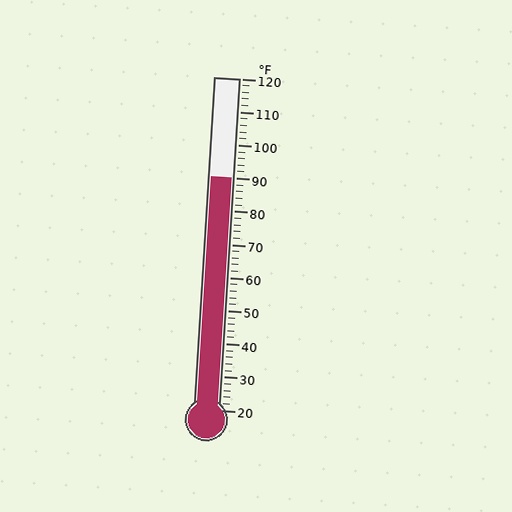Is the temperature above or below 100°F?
The temperature is below 100°F.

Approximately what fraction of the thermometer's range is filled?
The thermometer is filled to approximately 70% of its range.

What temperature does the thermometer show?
The thermometer shows approximately 90°F.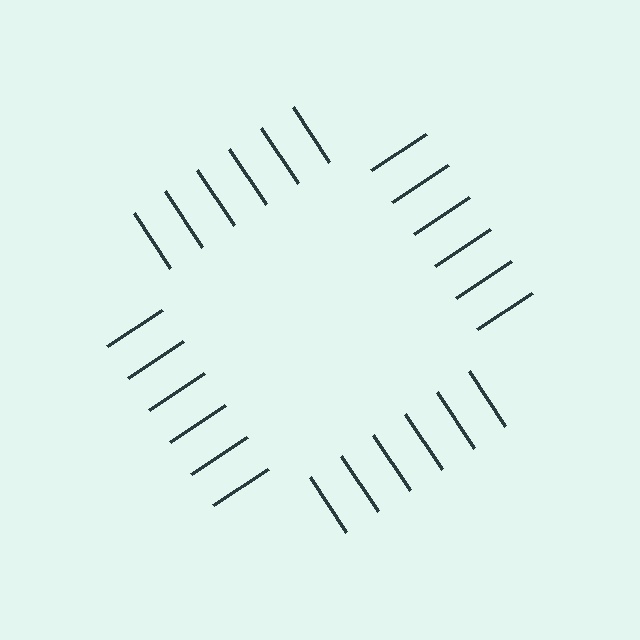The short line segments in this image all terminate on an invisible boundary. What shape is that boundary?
An illusory square — the line segments terminate on its edges but no continuous stroke is drawn.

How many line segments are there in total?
24 — 6 along each of the 4 edges.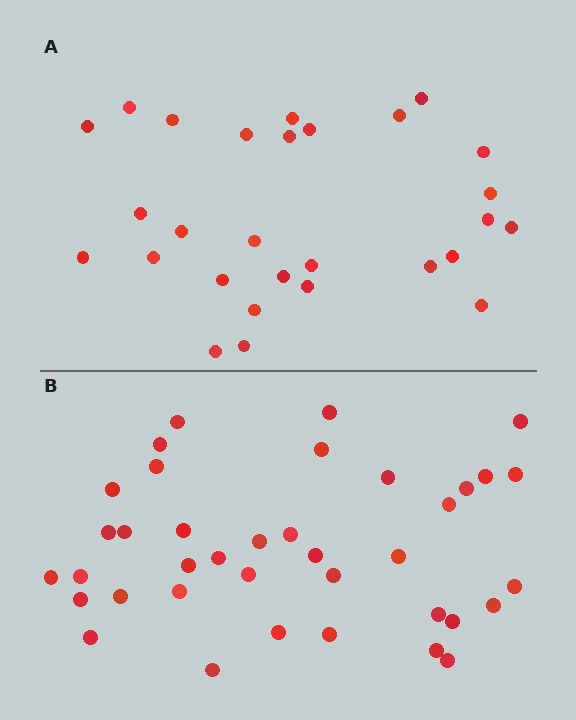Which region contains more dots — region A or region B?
Region B (the bottom region) has more dots.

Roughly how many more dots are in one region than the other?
Region B has roughly 10 or so more dots than region A.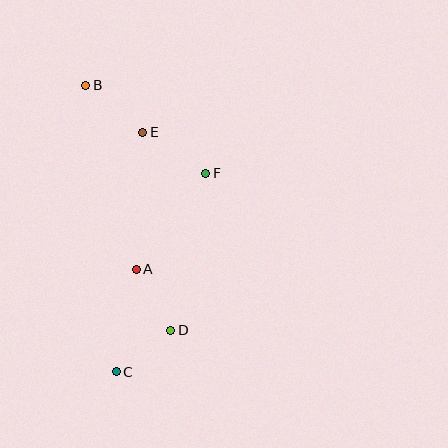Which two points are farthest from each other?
Points B and C are farthest from each other.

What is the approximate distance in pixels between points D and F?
The distance between D and F is approximately 161 pixels.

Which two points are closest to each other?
Points C and D are closest to each other.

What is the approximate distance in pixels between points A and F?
The distance between A and F is approximately 119 pixels.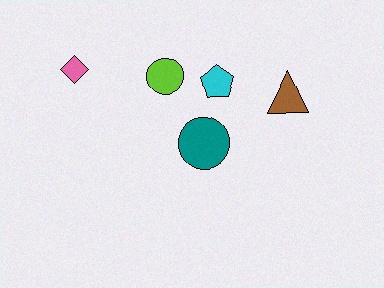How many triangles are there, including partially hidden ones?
There is 1 triangle.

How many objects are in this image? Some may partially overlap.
There are 5 objects.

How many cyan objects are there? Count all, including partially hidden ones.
There is 1 cyan object.